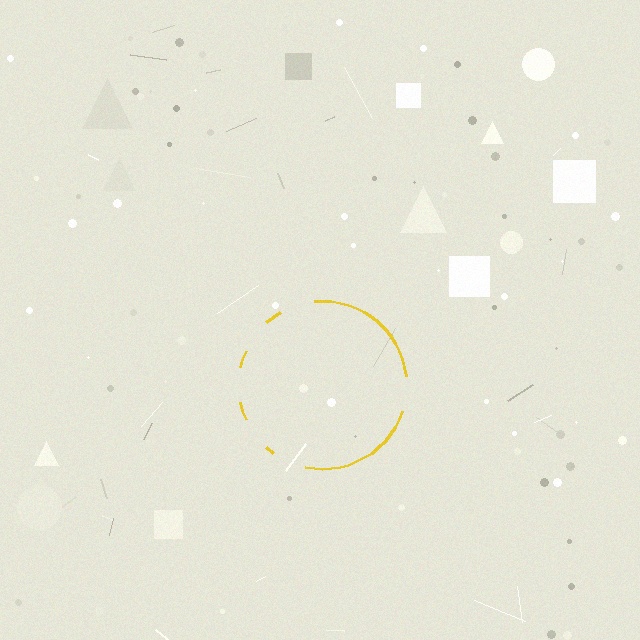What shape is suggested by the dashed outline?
The dashed outline suggests a circle.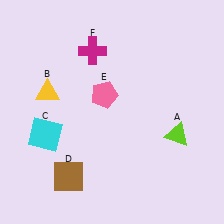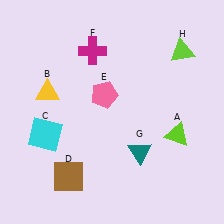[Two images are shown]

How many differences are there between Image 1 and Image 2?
There are 2 differences between the two images.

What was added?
A teal triangle (G), a lime triangle (H) were added in Image 2.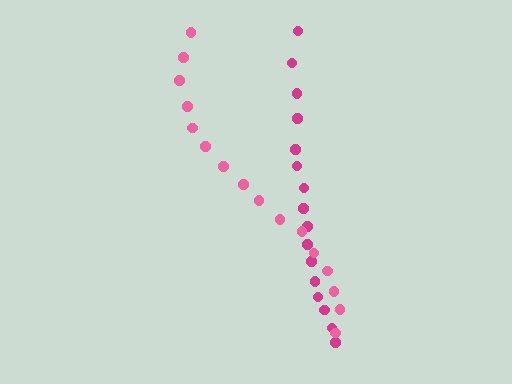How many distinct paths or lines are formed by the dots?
There are 2 distinct paths.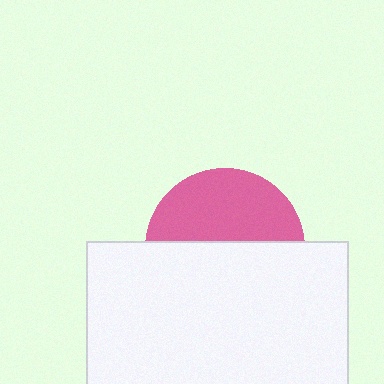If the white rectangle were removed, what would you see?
You would see the complete pink circle.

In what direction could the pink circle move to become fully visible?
The pink circle could move up. That would shift it out from behind the white rectangle entirely.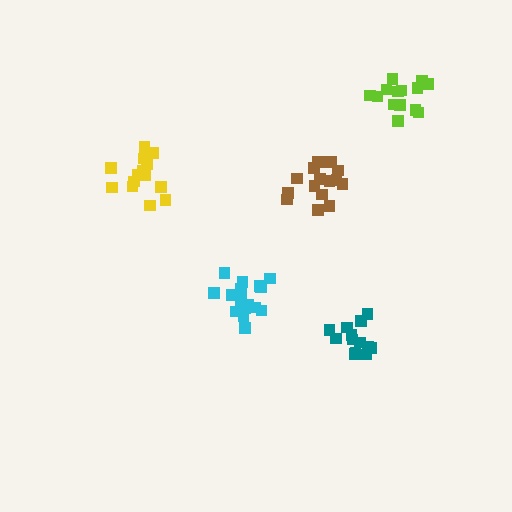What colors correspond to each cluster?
The clusters are colored: brown, yellow, teal, cyan, lime.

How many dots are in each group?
Group 1: 16 dots, Group 2: 15 dots, Group 3: 13 dots, Group 4: 16 dots, Group 5: 14 dots (74 total).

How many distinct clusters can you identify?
There are 5 distinct clusters.